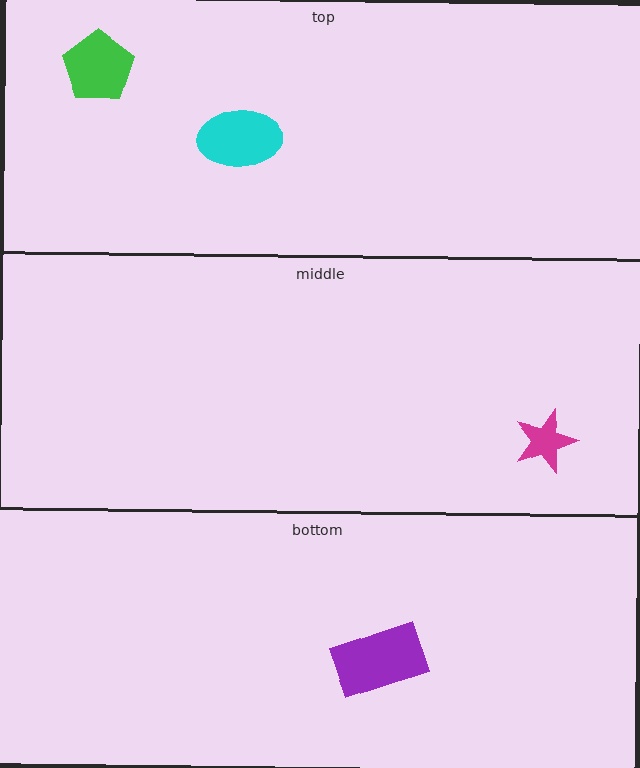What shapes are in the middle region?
The magenta star.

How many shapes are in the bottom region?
1.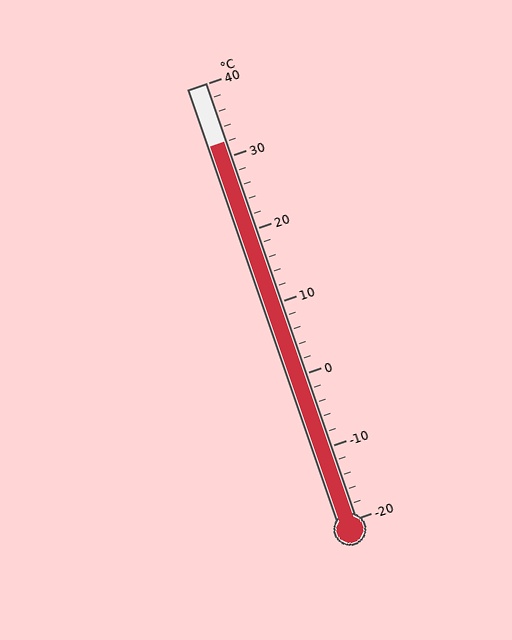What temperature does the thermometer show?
The thermometer shows approximately 32°C.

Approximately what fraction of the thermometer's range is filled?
The thermometer is filled to approximately 85% of its range.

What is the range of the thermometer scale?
The thermometer scale ranges from -20°C to 40°C.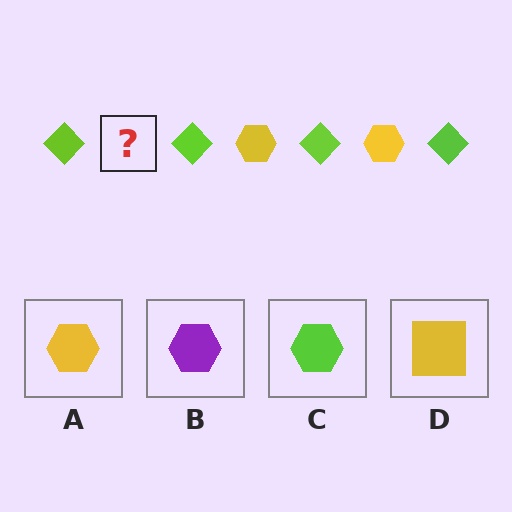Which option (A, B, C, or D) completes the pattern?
A.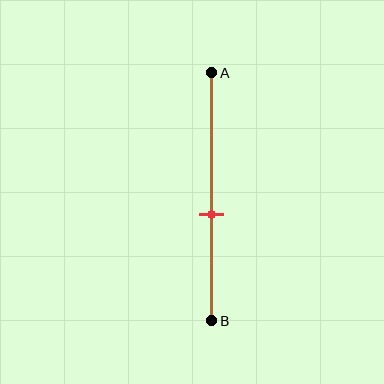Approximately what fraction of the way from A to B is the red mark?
The red mark is approximately 55% of the way from A to B.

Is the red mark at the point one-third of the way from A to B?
No, the mark is at about 55% from A, not at the 33% one-third point.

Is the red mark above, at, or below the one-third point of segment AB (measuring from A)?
The red mark is below the one-third point of segment AB.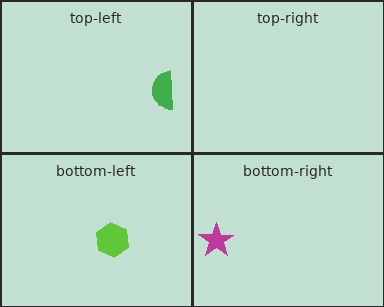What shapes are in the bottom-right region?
The magenta star.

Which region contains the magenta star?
The bottom-right region.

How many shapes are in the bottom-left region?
1.